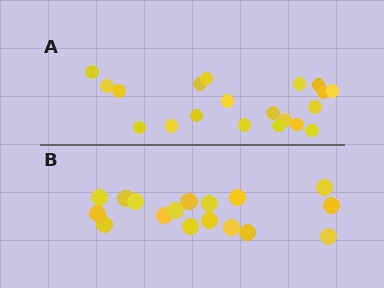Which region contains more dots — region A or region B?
Region A (the top region) has more dots.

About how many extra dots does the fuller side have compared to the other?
Region A has just a few more — roughly 2 or 3 more dots than region B.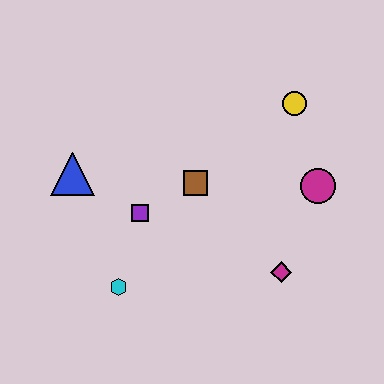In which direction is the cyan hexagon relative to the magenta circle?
The cyan hexagon is to the left of the magenta circle.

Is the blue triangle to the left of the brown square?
Yes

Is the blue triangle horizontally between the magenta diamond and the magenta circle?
No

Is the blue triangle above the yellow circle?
No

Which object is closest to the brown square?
The purple square is closest to the brown square.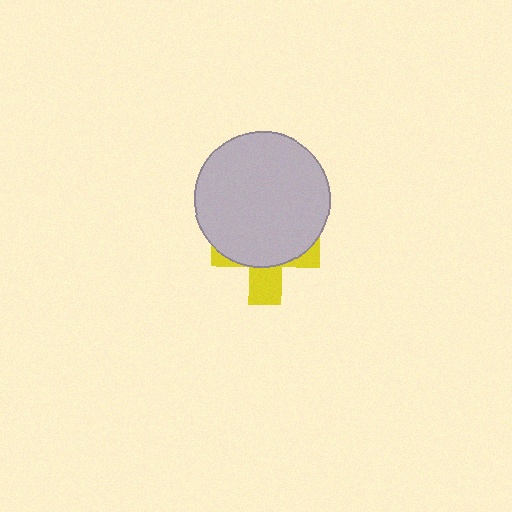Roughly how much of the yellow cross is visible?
A small part of it is visible (roughly 34%).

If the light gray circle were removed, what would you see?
You would see the complete yellow cross.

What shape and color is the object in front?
The object in front is a light gray circle.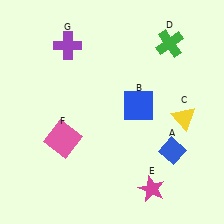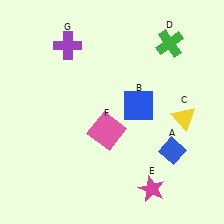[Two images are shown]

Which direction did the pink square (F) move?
The pink square (F) moved right.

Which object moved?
The pink square (F) moved right.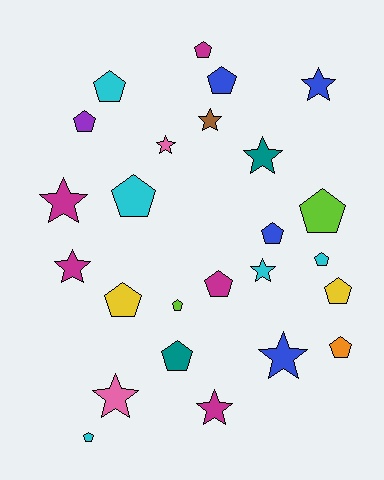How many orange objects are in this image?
There is 1 orange object.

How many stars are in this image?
There are 10 stars.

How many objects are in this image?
There are 25 objects.